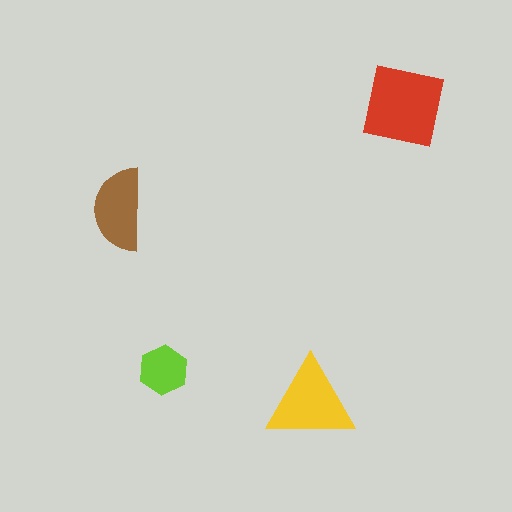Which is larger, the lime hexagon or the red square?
The red square.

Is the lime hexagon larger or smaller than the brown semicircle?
Smaller.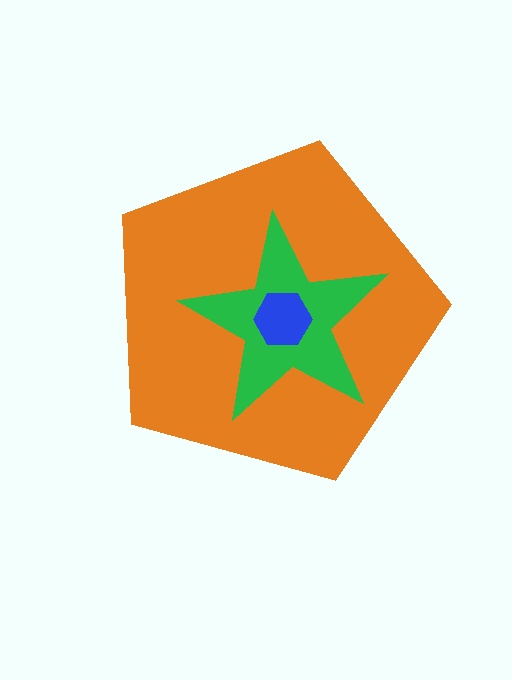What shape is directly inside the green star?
The blue hexagon.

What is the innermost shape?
The blue hexagon.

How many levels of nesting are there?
3.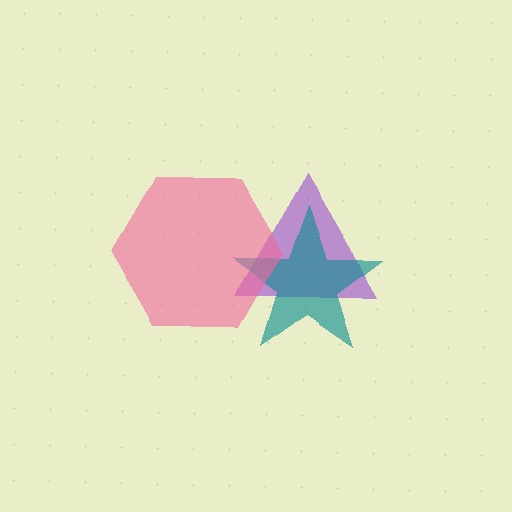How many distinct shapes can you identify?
There are 3 distinct shapes: a purple triangle, a teal star, a pink hexagon.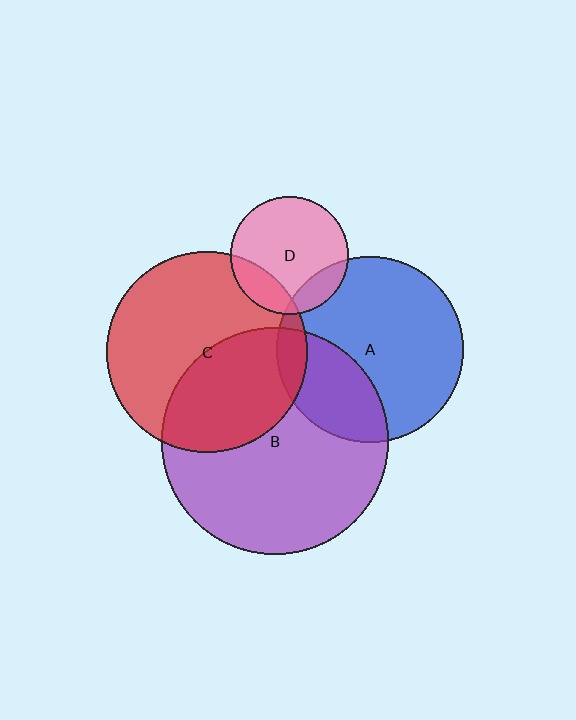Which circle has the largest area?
Circle B (purple).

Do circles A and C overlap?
Yes.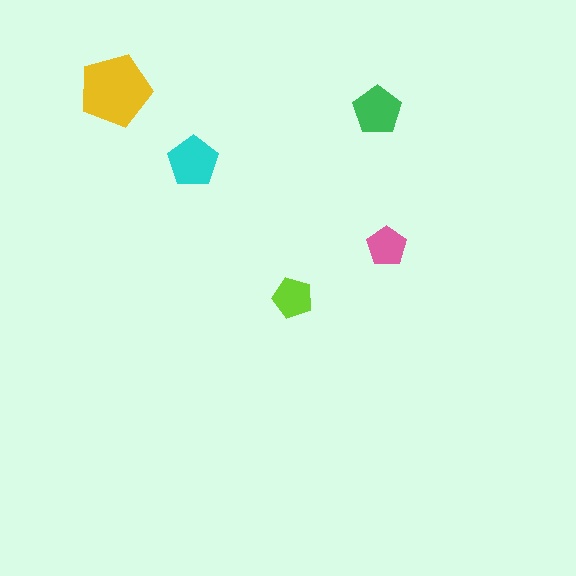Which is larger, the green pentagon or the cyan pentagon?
The cyan one.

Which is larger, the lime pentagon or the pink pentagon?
The lime one.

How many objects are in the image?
There are 5 objects in the image.